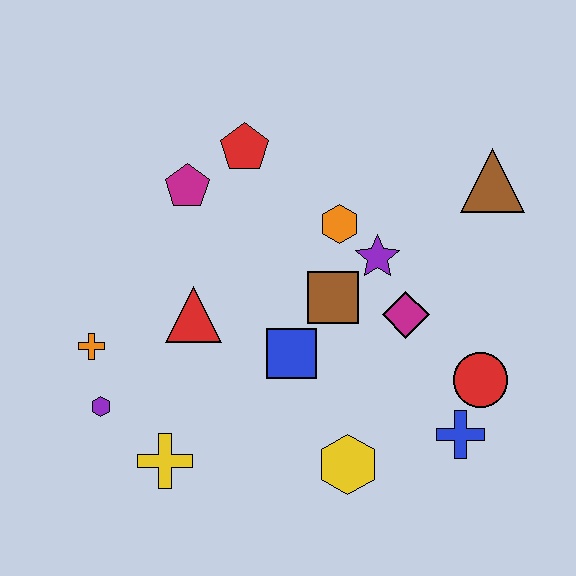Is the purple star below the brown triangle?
Yes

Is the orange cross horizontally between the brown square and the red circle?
No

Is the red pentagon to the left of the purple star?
Yes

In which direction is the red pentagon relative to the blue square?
The red pentagon is above the blue square.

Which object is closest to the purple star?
The orange hexagon is closest to the purple star.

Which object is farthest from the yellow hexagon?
The red pentagon is farthest from the yellow hexagon.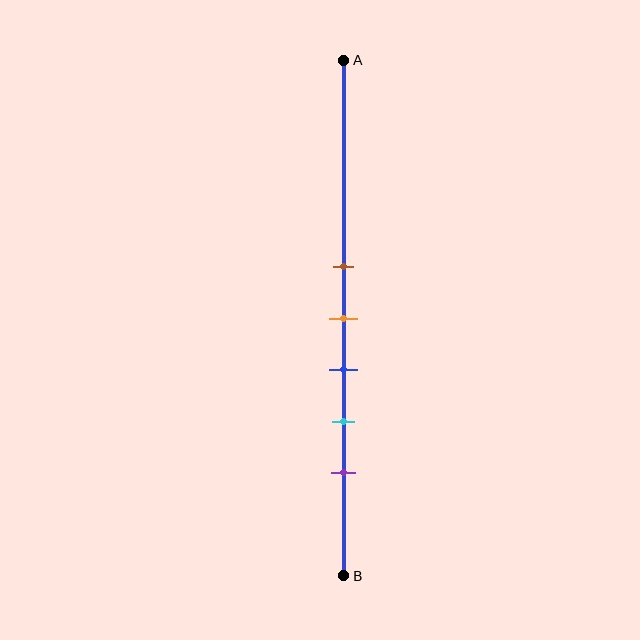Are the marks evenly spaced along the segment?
Yes, the marks are approximately evenly spaced.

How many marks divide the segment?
There are 5 marks dividing the segment.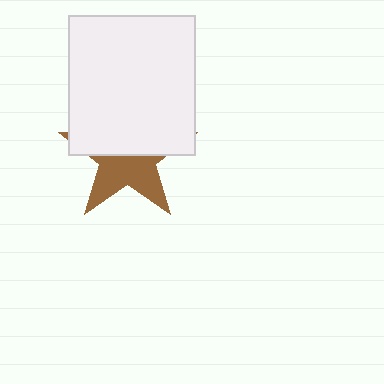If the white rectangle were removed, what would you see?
You would see the complete brown star.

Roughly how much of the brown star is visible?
About half of it is visible (roughly 46%).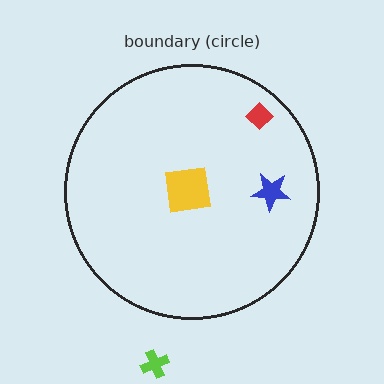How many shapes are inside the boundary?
3 inside, 1 outside.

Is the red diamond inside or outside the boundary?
Inside.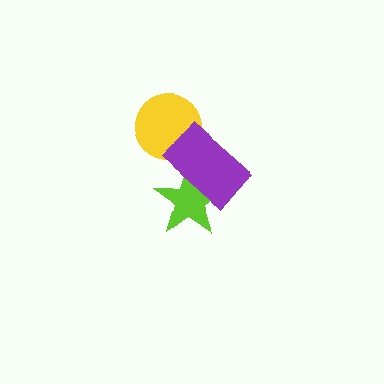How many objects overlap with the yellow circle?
1 object overlaps with the yellow circle.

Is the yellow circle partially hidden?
Yes, it is partially covered by another shape.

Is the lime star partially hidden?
Yes, it is partially covered by another shape.